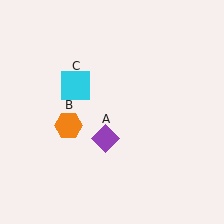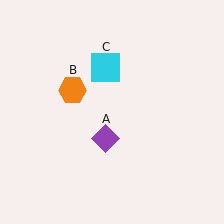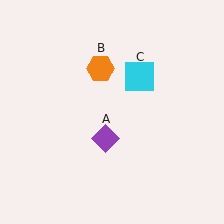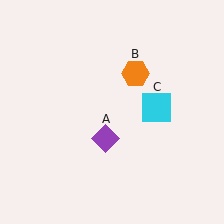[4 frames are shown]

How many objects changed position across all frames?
2 objects changed position: orange hexagon (object B), cyan square (object C).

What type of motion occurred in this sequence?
The orange hexagon (object B), cyan square (object C) rotated clockwise around the center of the scene.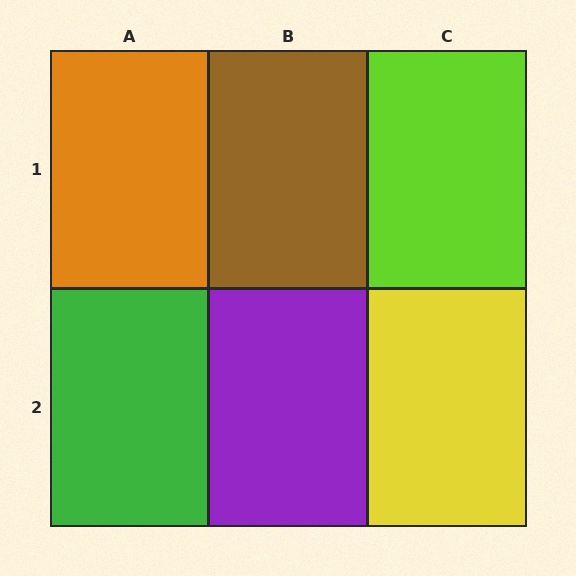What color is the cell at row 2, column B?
Purple.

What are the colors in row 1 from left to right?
Orange, brown, lime.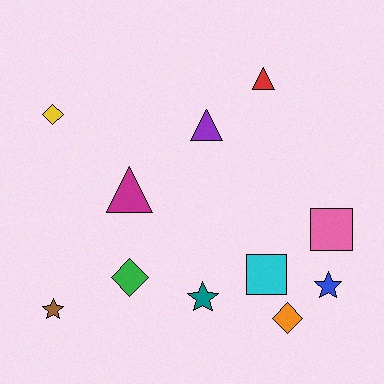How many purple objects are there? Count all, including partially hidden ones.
There is 1 purple object.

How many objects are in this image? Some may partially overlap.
There are 11 objects.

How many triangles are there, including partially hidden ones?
There are 3 triangles.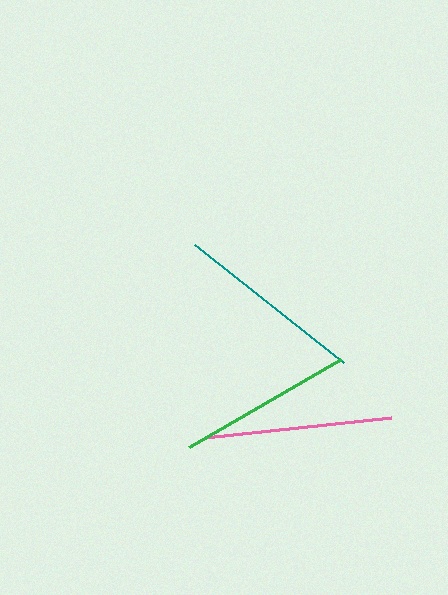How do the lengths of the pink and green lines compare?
The pink and green lines are approximately the same length.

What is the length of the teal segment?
The teal segment is approximately 190 pixels long.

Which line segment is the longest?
The teal line is the longest at approximately 190 pixels.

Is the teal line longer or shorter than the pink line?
The teal line is longer than the pink line.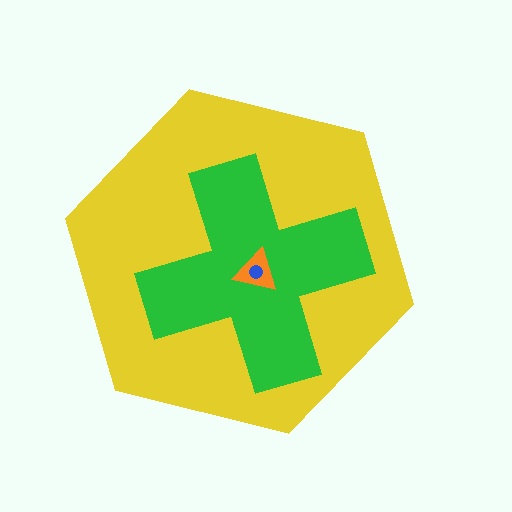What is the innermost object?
The blue circle.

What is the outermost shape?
The yellow hexagon.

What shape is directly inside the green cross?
The orange triangle.